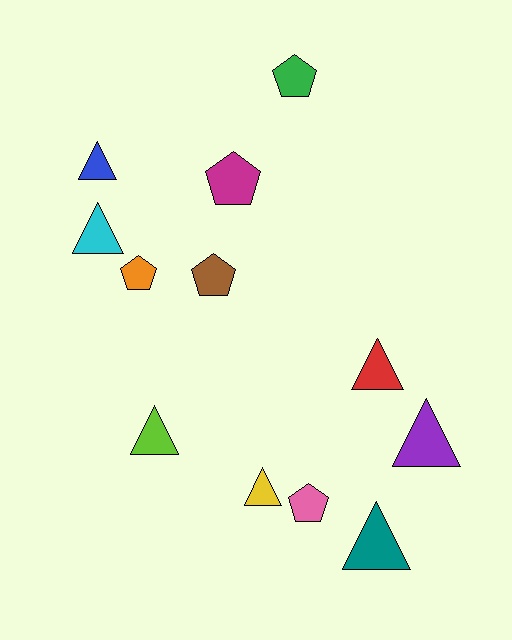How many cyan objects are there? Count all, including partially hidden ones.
There is 1 cyan object.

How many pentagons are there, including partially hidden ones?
There are 5 pentagons.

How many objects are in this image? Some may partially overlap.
There are 12 objects.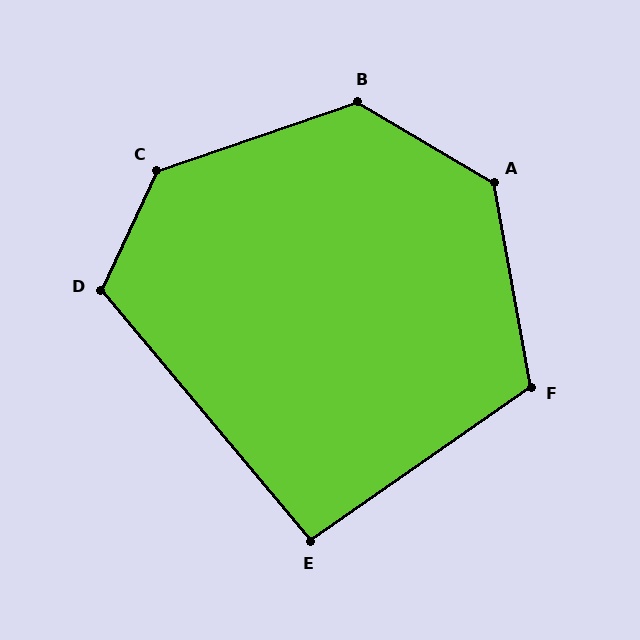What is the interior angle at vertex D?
Approximately 115 degrees (obtuse).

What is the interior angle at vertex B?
Approximately 130 degrees (obtuse).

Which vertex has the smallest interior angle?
E, at approximately 95 degrees.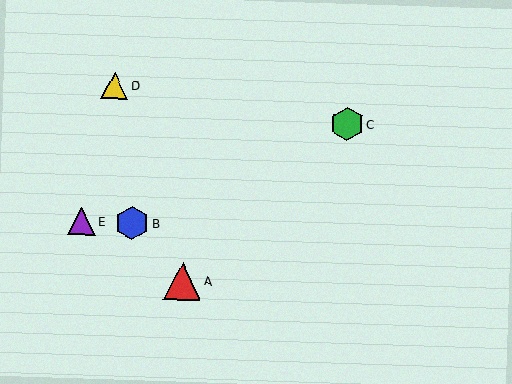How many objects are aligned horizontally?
2 objects (B, E) are aligned horizontally.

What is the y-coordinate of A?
Object A is at y≈281.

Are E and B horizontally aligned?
Yes, both are at y≈221.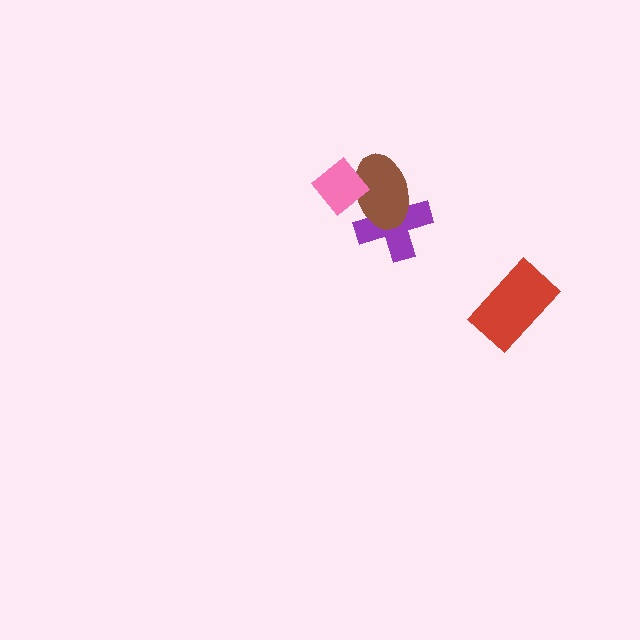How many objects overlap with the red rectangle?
0 objects overlap with the red rectangle.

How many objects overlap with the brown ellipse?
2 objects overlap with the brown ellipse.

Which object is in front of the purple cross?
The brown ellipse is in front of the purple cross.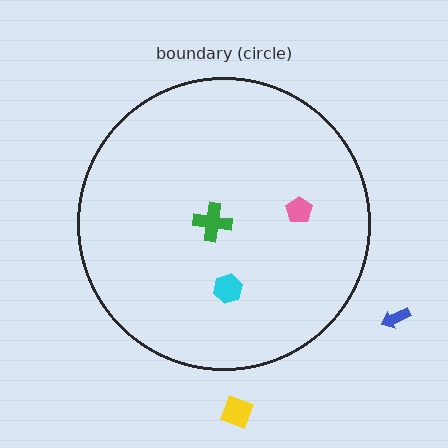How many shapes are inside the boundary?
3 inside, 2 outside.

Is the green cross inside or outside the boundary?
Inside.